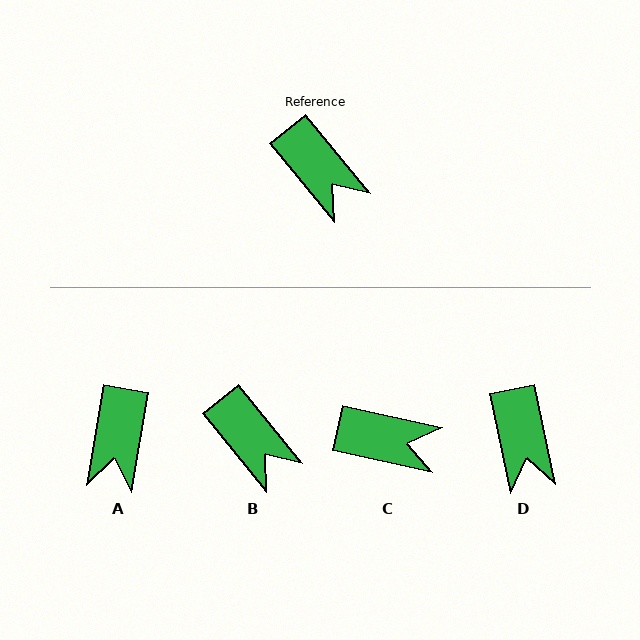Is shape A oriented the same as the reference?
No, it is off by about 48 degrees.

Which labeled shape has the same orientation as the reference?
B.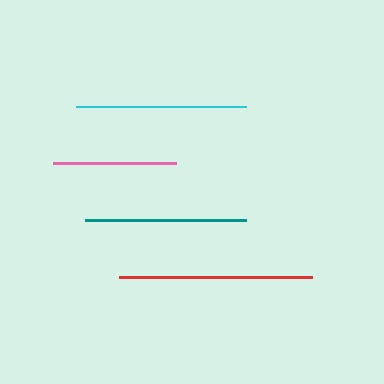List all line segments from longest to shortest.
From longest to shortest: red, cyan, teal, pink.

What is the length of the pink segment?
The pink segment is approximately 123 pixels long.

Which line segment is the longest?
The red line is the longest at approximately 193 pixels.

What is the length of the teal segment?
The teal segment is approximately 161 pixels long.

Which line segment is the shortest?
The pink line is the shortest at approximately 123 pixels.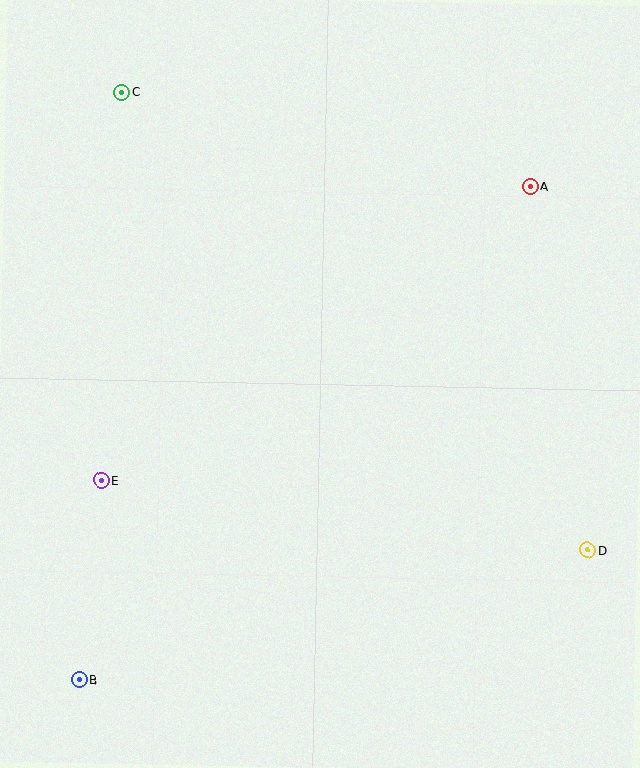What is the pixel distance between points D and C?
The distance between D and C is 653 pixels.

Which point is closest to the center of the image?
Point E at (101, 480) is closest to the center.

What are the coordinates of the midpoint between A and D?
The midpoint between A and D is at (559, 368).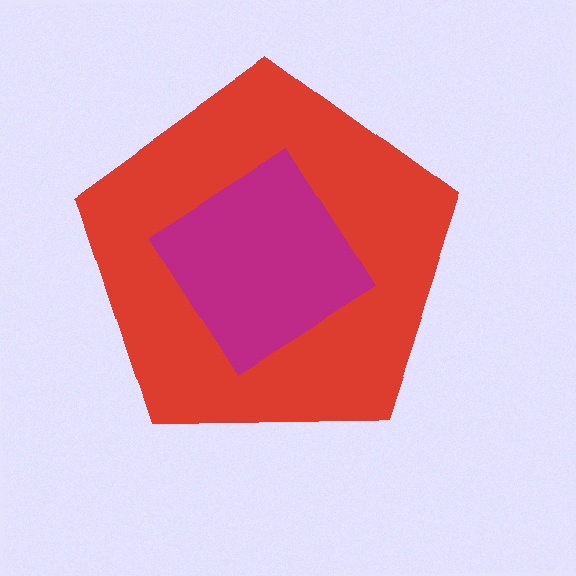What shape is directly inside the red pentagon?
The magenta diamond.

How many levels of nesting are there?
2.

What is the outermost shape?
The red pentagon.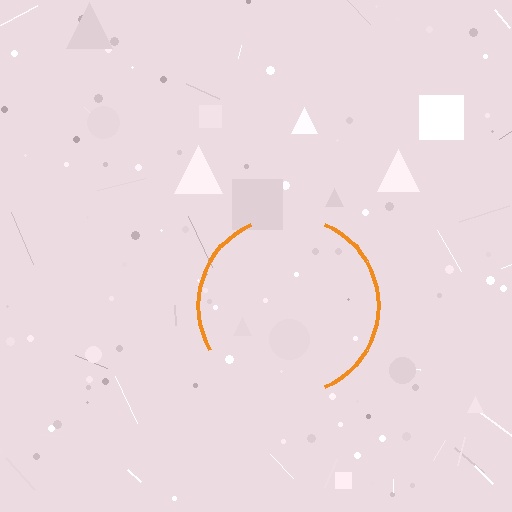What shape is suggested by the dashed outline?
The dashed outline suggests a circle.